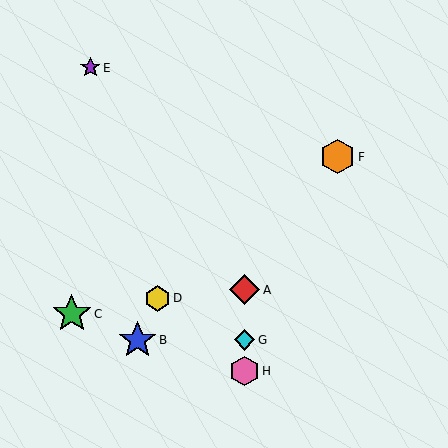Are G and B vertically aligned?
No, G is at x≈245 and B is at x≈138.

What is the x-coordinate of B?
Object B is at x≈138.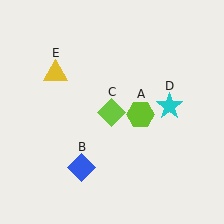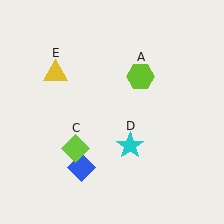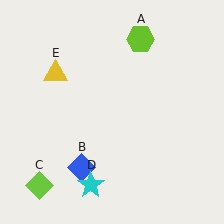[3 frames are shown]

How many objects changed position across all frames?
3 objects changed position: lime hexagon (object A), lime diamond (object C), cyan star (object D).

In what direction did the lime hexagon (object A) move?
The lime hexagon (object A) moved up.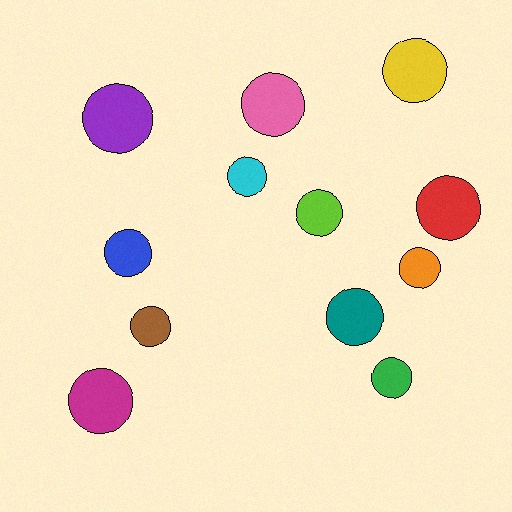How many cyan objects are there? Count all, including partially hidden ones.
There is 1 cyan object.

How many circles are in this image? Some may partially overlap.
There are 12 circles.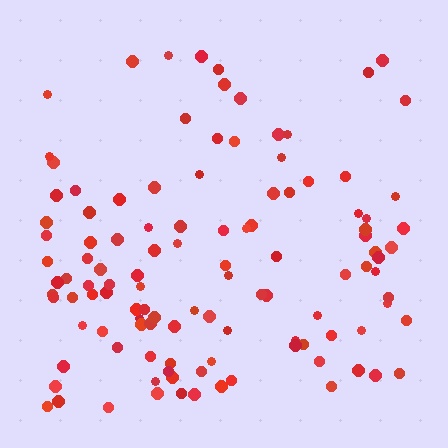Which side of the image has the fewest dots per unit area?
The top.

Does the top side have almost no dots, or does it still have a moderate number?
Still a moderate number, just noticeably fewer than the bottom.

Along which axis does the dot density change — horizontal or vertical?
Vertical.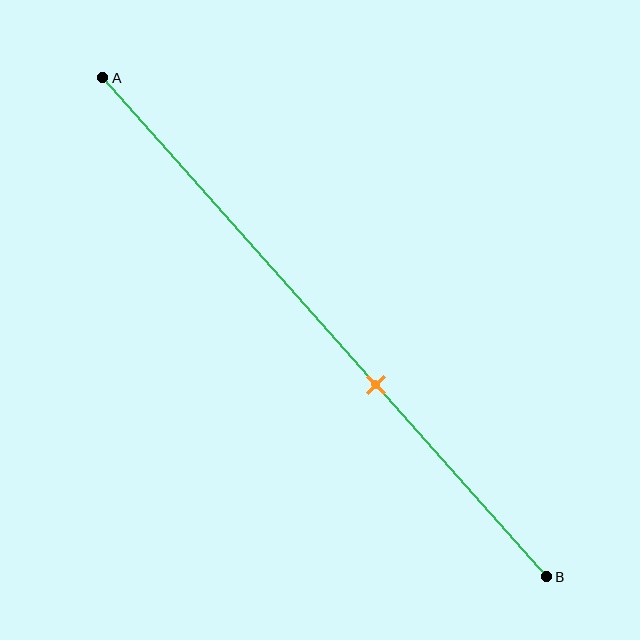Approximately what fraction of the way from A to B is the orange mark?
The orange mark is approximately 60% of the way from A to B.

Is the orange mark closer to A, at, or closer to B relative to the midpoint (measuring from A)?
The orange mark is closer to point B than the midpoint of segment AB.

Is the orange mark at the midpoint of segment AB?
No, the mark is at about 60% from A, not at the 50% midpoint.